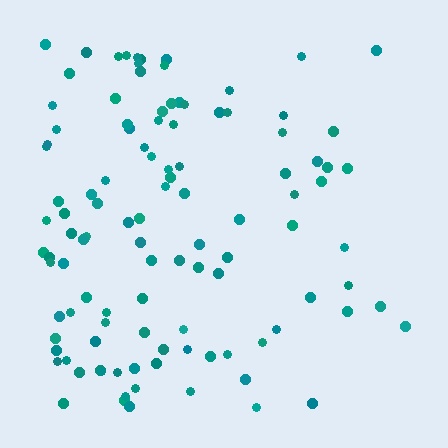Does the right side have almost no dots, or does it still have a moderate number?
Still a moderate number, just noticeably fewer than the left.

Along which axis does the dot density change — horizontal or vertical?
Horizontal.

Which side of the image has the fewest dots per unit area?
The right.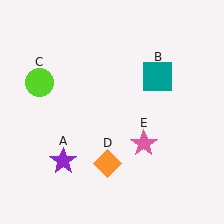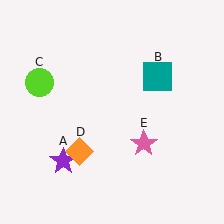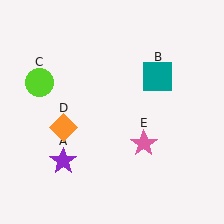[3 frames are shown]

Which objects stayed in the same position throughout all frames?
Purple star (object A) and teal square (object B) and lime circle (object C) and pink star (object E) remained stationary.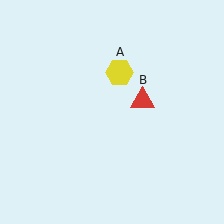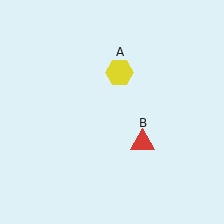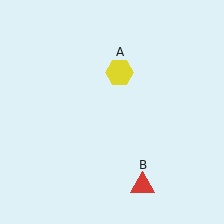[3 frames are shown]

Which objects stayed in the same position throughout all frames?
Yellow hexagon (object A) remained stationary.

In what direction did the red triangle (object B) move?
The red triangle (object B) moved down.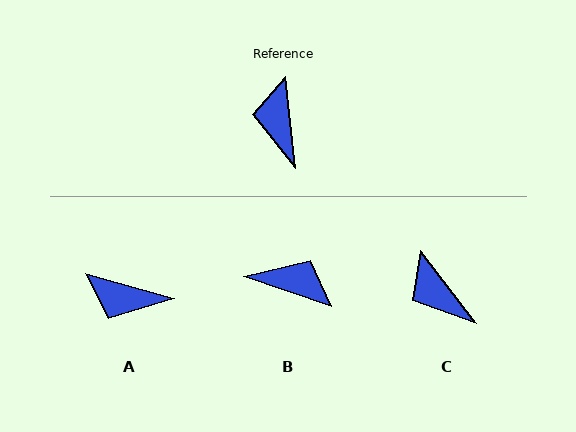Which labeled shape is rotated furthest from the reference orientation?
B, about 116 degrees away.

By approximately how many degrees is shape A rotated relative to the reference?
Approximately 68 degrees counter-clockwise.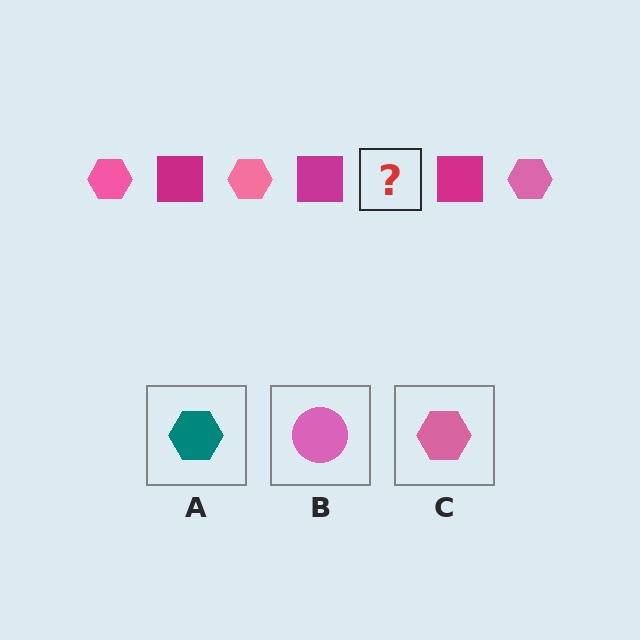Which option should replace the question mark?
Option C.